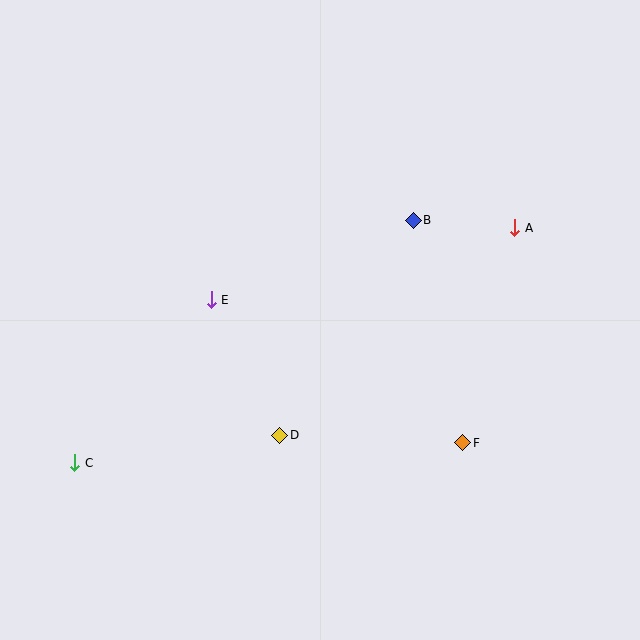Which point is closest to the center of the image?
Point E at (211, 300) is closest to the center.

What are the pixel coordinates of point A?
Point A is at (515, 228).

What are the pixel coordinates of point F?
Point F is at (463, 443).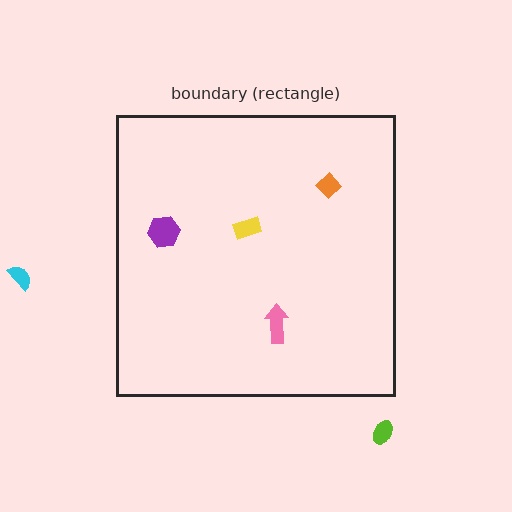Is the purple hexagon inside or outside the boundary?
Inside.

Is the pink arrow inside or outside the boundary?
Inside.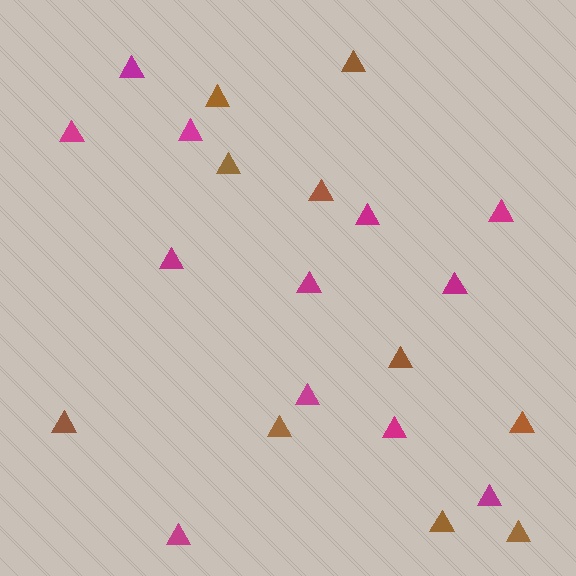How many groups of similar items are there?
There are 2 groups: one group of brown triangles (10) and one group of magenta triangles (12).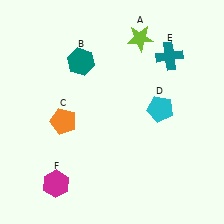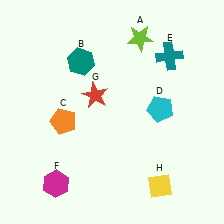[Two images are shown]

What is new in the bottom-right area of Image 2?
A yellow diamond (H) was added in the bottom-right area of Image 2.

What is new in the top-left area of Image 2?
A red star (G) was added in the top-left area of Image 2.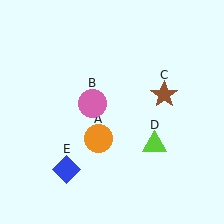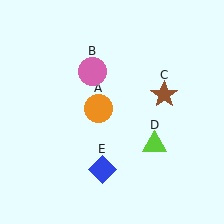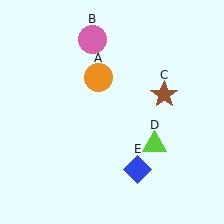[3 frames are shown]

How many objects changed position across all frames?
3 objects changed position: orange circle (object A), pink circle (object B), blue diamond (object E).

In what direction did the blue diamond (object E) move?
The blue diamond (object E) moved right.